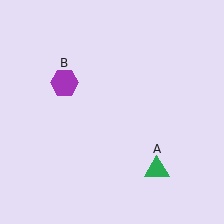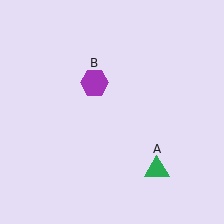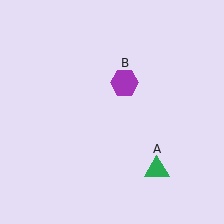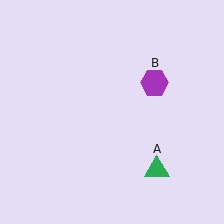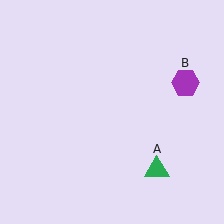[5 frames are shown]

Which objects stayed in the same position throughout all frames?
Green triangle (object A) remained stationary.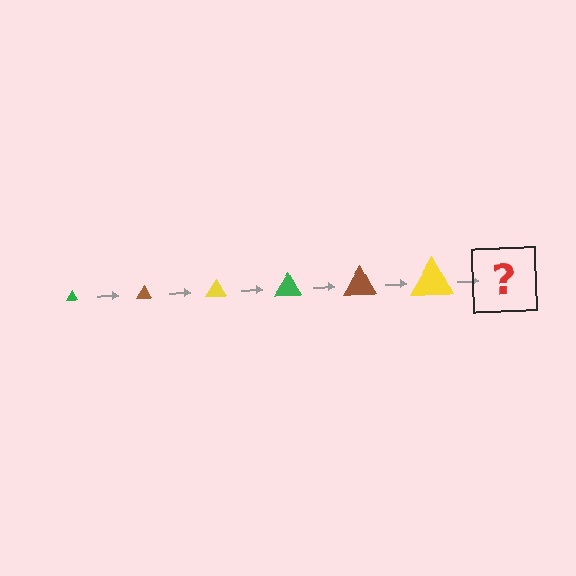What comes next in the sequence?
The next element should be a green triangle, larger than the previous one.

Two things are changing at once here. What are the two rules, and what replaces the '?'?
The two rules are that the triangle grows larger each step and the color cycles through green, brown, and yellow. The '?' should be a green triangle, larger than the previous one.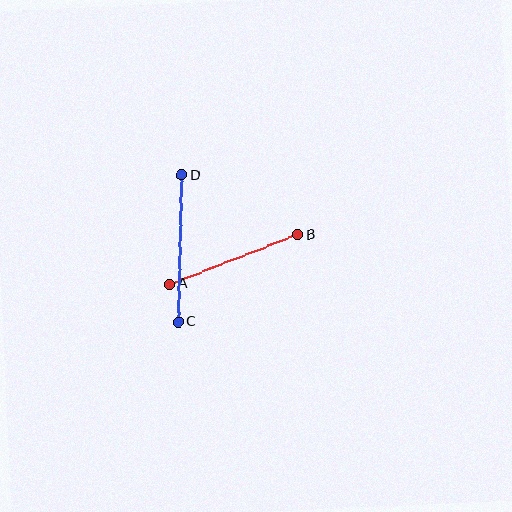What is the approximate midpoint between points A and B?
The midpoint is at approximately (234, 259) pixels.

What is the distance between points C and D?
The distance is approximately 147 pixels.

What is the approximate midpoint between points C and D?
The midpoint is at approximately (180, 249) pixels.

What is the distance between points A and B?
The distance is approximately 137 pixels.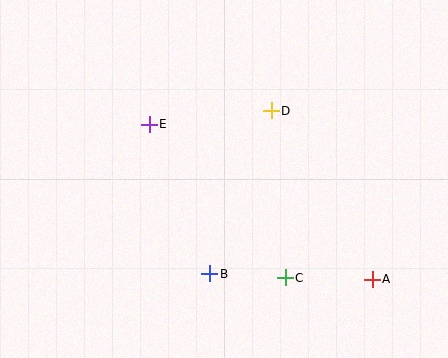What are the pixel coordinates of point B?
Point B is at (210, 274).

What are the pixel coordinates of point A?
Point A is at (372, 279).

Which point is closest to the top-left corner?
Point E is closest to the top-left corner.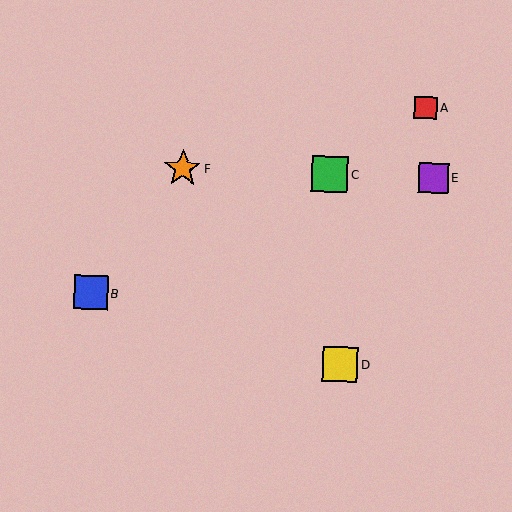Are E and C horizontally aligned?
Yes, both are at y≈178.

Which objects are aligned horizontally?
Objects C, E, F are aligned horizontally.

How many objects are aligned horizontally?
3 objects (C, E, F) are aligned horizontally.